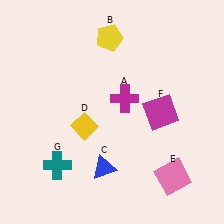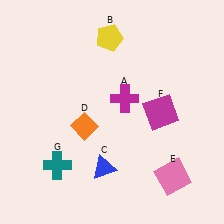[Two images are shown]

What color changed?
The diamond (D) changed from yellow in Image 1 to orange in Image 2.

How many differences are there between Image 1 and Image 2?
There is 1 difference between the two images.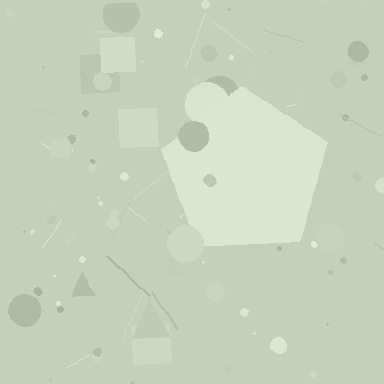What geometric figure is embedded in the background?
A pentagon is embedded in the background.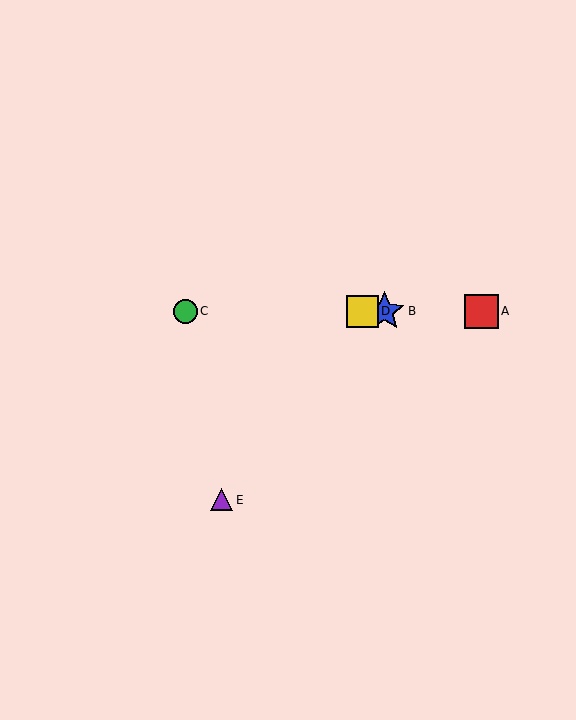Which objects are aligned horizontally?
Objects A, B, C, D are aligned horizontally.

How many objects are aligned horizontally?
4 objects (A, B, C, D) are aligned horizontally.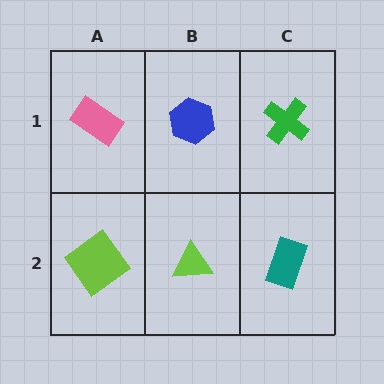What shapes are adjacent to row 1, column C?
A teal rectangle (row 2, column C), a blue hexagon (row 1, column B).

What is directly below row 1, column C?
A teal rectangle.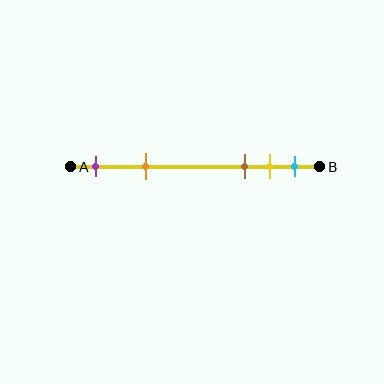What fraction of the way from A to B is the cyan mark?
The cyan mark is approximately 90% (0.9) of the way from A to B.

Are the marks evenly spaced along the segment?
No, the marks are not evenly spaced.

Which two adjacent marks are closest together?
The yellow and cyan marks are the closest adjacent pair.